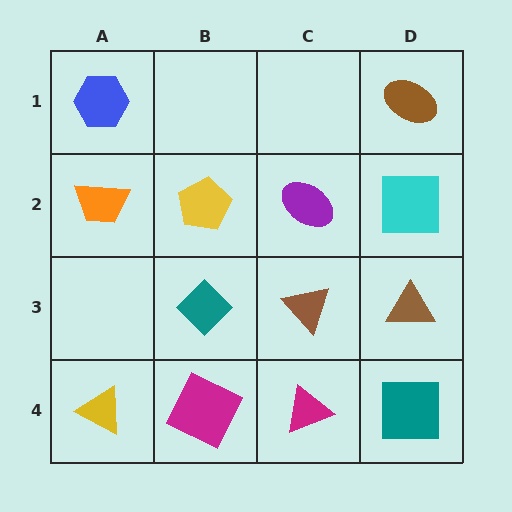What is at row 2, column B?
A yellow pentagon.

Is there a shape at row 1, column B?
No, that cell is empty.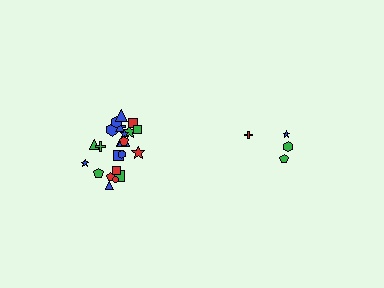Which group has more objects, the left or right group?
The left group.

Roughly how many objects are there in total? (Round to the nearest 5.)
Roughly 30 objects in total.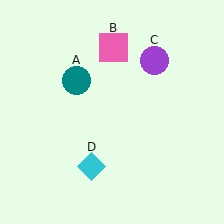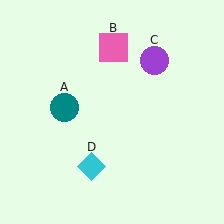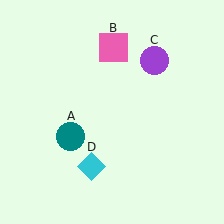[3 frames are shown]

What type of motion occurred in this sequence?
The teal circle (object A) rotated counterclockwise around the center of the scene.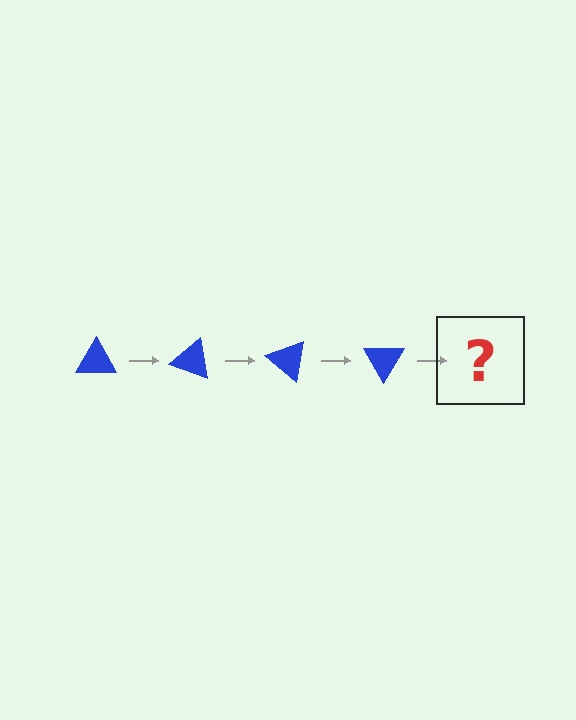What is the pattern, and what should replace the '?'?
The pattern is that the triangle rotates 20 degrees each step. The '?' should be a blue triangle rotated 80 degrees.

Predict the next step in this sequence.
The next step is a blue triangle rotated 80 degrees.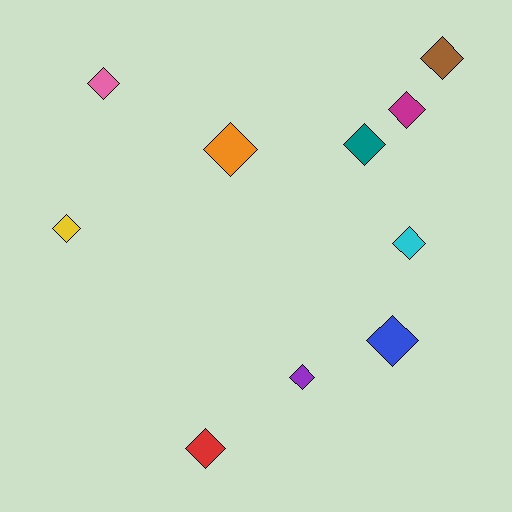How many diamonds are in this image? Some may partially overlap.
There are 10 diamonds.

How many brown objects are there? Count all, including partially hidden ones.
There is 1 brown object.